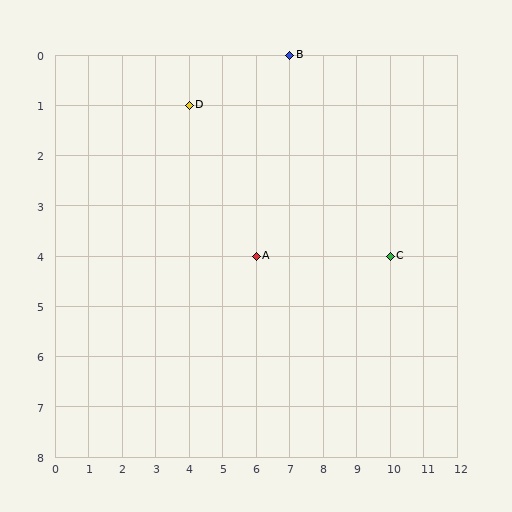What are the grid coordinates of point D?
Point D is at grid coordinates (4, 1).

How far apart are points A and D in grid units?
Points A and D are 2 columns and 3 rows apart (about 3.6 grid units diagonally).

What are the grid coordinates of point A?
Point A is at grid coordinates (6, 4).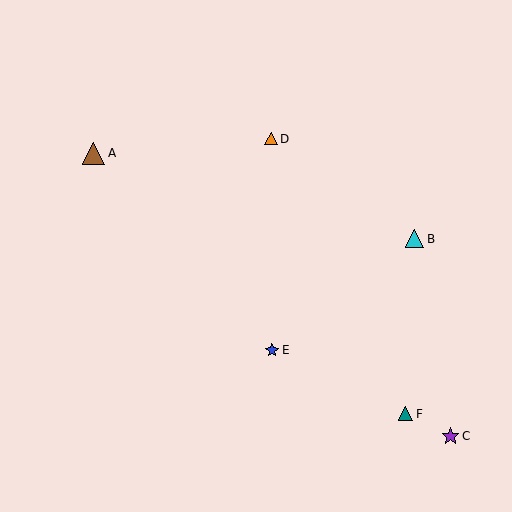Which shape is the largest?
The brown triangle (labeled A) is the largest.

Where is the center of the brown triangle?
The center of the brown triangle is at (94, 153).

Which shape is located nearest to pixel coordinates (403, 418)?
The teal triangle (labeled F) at (406, 414) is nearest to that location.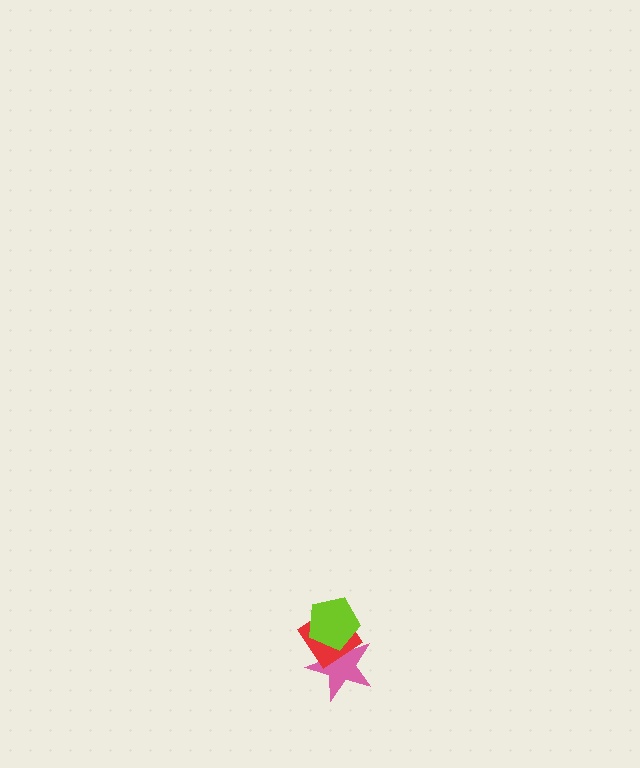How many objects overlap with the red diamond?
2 objects overlap with the red diamond.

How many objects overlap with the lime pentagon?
2 objects overlap with the lime pentagon.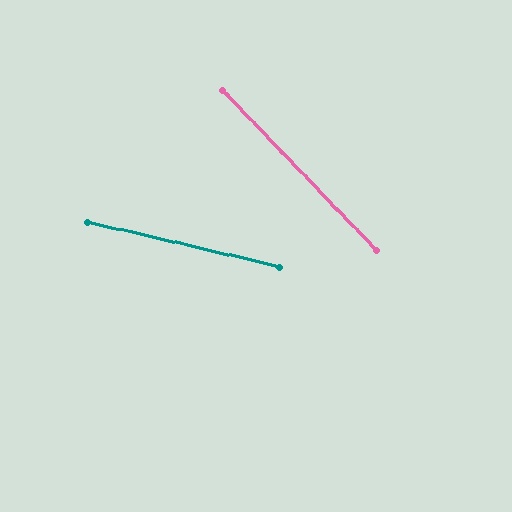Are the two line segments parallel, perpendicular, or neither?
Neither parallel nor perpendicular — they differ by about 33°.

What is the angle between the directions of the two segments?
Approximately 33 degrees.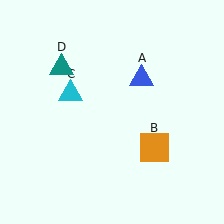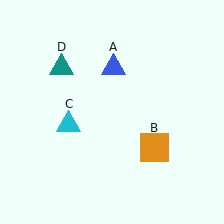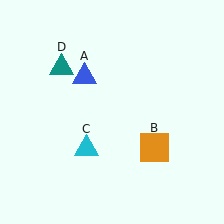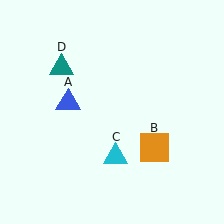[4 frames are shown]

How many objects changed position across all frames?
2 objects changed position: blue triangle (object A), cyan triangle (object C).